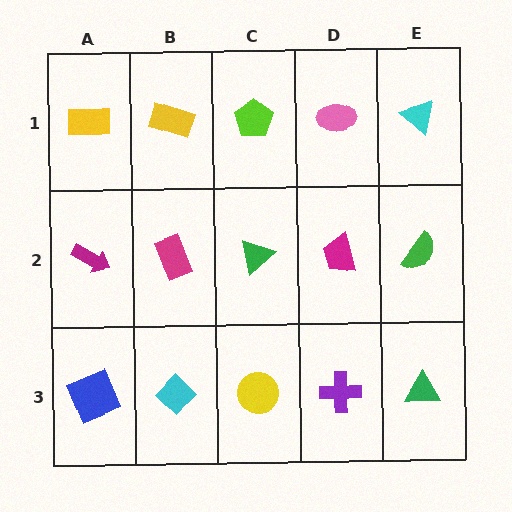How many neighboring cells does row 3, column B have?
3.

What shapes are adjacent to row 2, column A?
A yellow rectangle (row 1, column A), a blue square (row 3, column A), a magenta rectangle (row 2, column B).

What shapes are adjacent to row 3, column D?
A magenta trapezoid (row 2, column D), a yellow circle (row 3, column C), a green triangle (row 3, column E).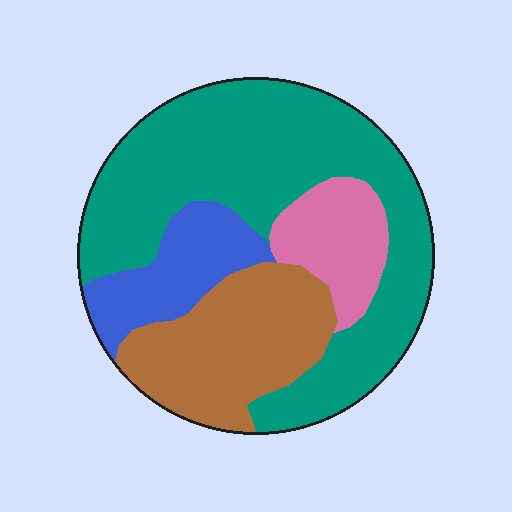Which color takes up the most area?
Teal, at roughly 50%.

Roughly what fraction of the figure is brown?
Brown takes up about one quarter (1/4) of the figure.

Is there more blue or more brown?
Brown.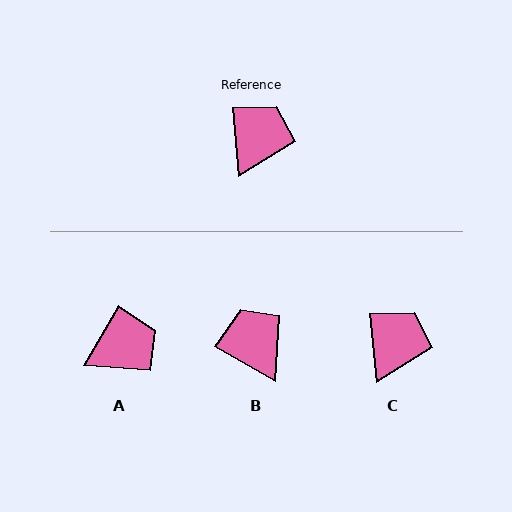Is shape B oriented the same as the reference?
No, it is off by about 54 degrees.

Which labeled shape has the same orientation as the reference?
C.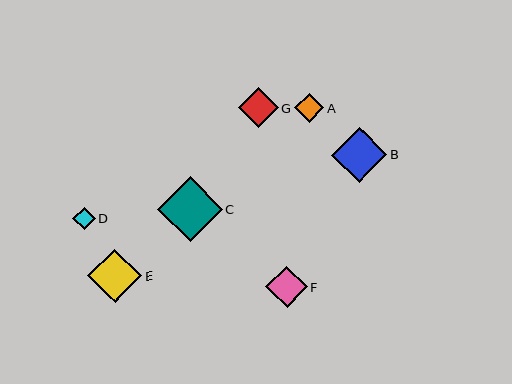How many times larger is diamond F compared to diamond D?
Diamond F is approximately 1.9 times the size of diamond D.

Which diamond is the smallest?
Diamond D is the smallest with a size of approximately 22 pixels.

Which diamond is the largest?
Diamond C is the largest with a size of approximately 64 pixels.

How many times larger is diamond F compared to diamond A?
Diamond F is approximately 1.5 times the size of diamond A.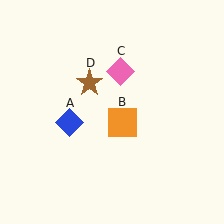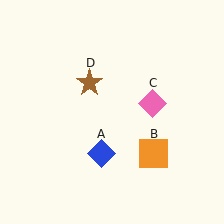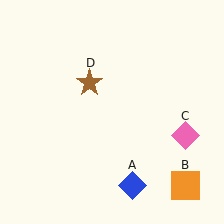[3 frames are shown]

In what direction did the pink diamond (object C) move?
The pink diamond (object C) moved down and to the right.